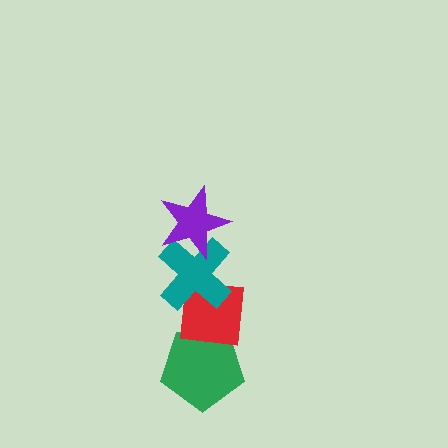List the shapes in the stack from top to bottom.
From top to bottom: the purple star, the teal cross, the red square, the green pentagon.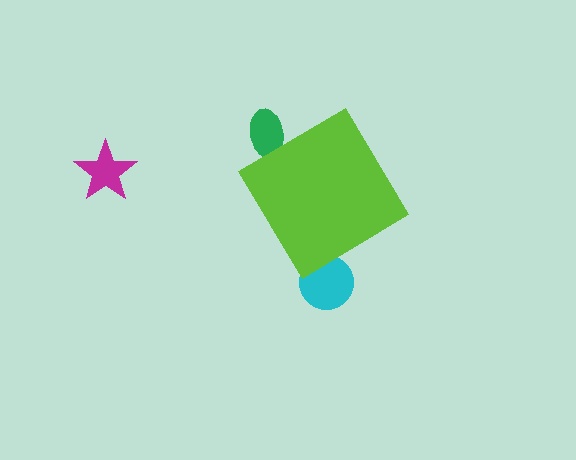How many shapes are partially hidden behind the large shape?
2 shapes are partially hidden.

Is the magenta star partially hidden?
No, the magenta star is fully visible.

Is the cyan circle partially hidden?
Yes, the cyan circle is partially hidden behind the lime diamond.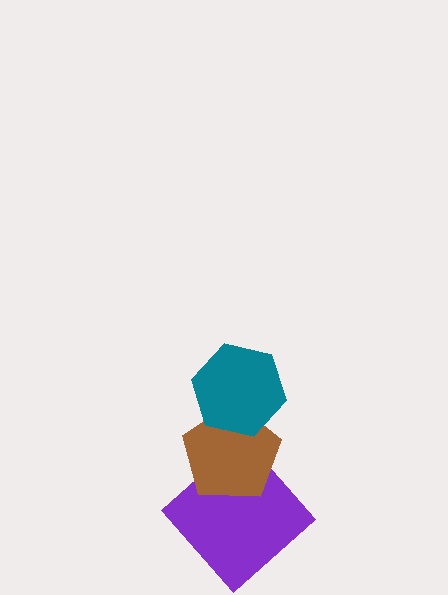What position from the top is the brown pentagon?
The brown pentagon is 2nd from the top.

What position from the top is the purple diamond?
The purple diamond is 3rd from the top.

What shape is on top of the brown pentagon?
The teal hexagon is on top of the brown pentagon.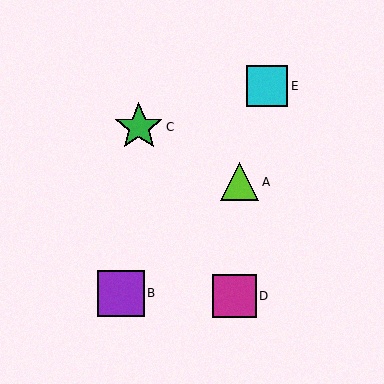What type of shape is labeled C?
Shape C is a green star.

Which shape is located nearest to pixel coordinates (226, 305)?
The magenta square (labeled D) at (235, 296) is nearest to that location.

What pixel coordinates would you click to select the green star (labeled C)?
Click at (139, 127) to select the green star C.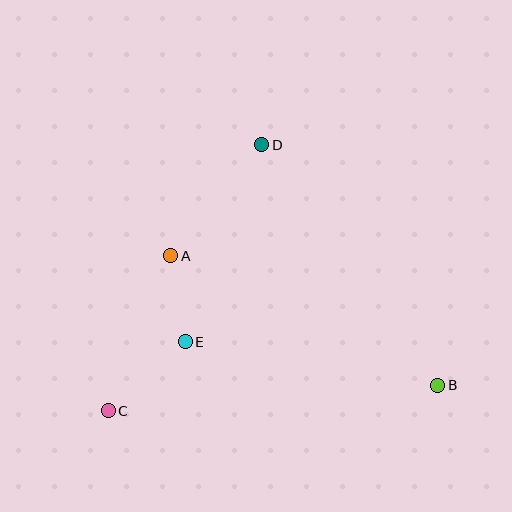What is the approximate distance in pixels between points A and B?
The distance between A and B is approximately 297 pixels.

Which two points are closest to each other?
Points A and E are closest to each other.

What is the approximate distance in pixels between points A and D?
The distance between A and D is approximately 144 pixels.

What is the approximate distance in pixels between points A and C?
The distance between A and C is approximately 167 pixels.